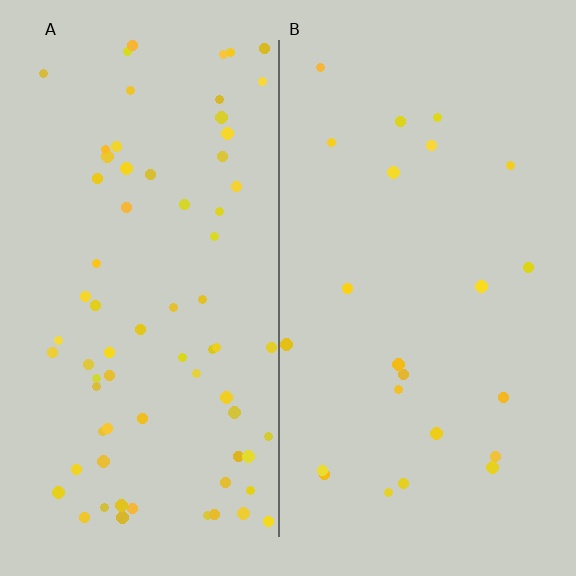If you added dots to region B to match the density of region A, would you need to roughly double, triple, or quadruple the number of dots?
Approximately triple.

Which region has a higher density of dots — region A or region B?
A (the left).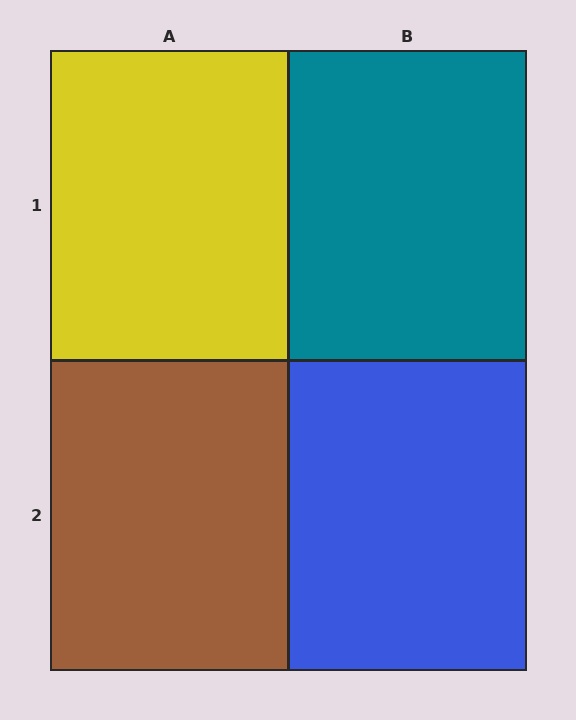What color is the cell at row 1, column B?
Teal.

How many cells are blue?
1 cell is blue.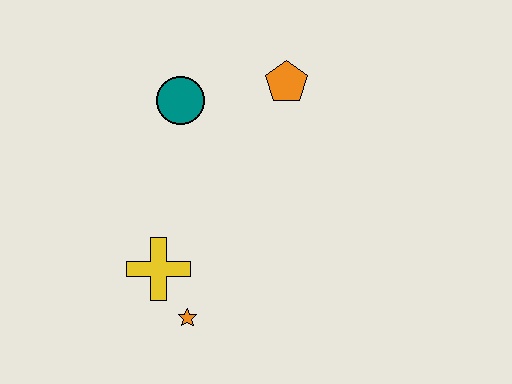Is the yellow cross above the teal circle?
No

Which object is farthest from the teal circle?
The orange star is farthest from the teal circle.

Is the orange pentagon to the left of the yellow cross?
No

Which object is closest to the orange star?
The yellow cross is closest to the orange star.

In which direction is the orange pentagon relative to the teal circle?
The orange pentagon is to the right of the teal circle.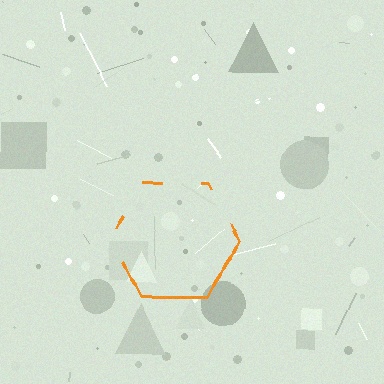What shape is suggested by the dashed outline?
The dashed outline suggests a hexagon.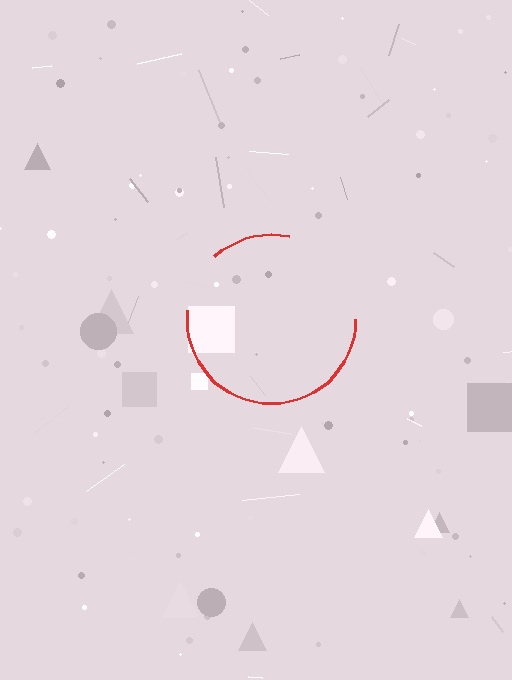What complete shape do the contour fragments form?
The contour fragments form a circle.